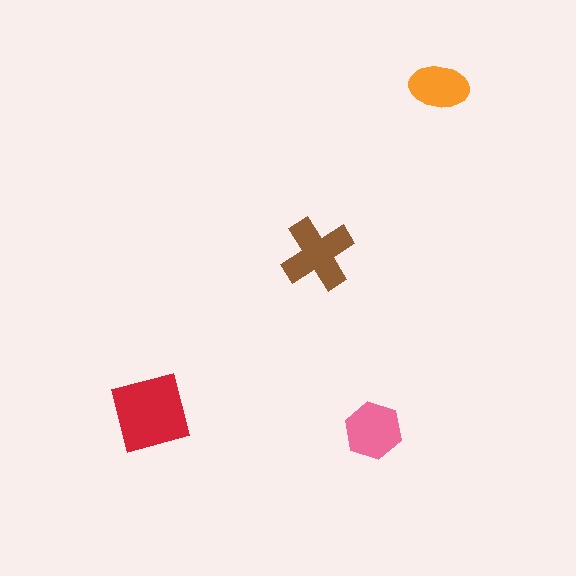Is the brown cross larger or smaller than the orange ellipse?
Larger.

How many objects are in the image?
There are 4 objects in the image.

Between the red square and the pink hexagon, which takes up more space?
The red square.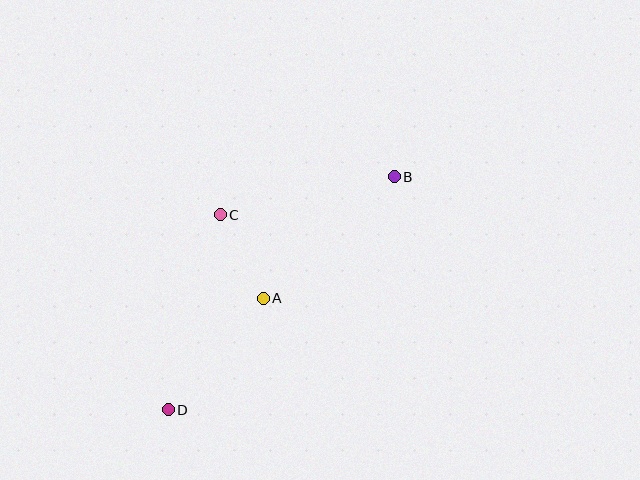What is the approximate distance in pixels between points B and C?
The distance between B and C is approximately 178 pixels.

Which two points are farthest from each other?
Points B and D are farthest from each other.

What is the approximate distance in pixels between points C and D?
The distance between C and D is approximately 202 pixels.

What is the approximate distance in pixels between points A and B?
The distance between A and B is approximately 179 pixels.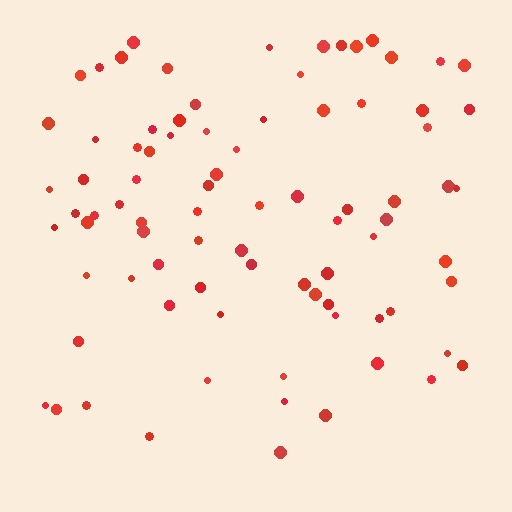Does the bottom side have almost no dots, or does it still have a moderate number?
Still a moderate number, just noticeably fewer than the top.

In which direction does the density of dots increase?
From bottom to top, with the top side densest.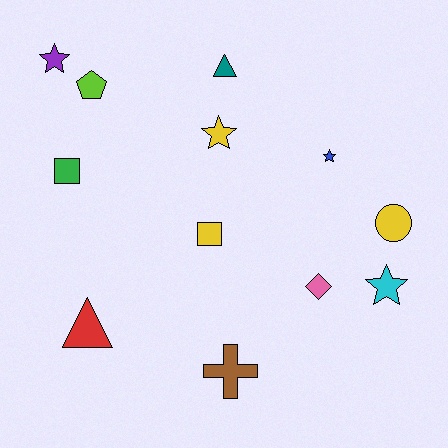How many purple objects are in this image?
There is 1 purple object.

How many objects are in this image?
There are 12 objects.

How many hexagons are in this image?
There are no hexagons.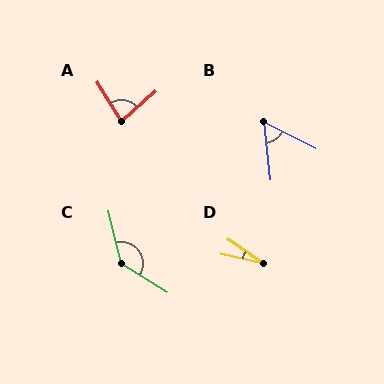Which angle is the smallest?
D, at approximately 22 degrees.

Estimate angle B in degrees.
Approximately 56 degrees.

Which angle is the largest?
C, at approximately 135 degrees.